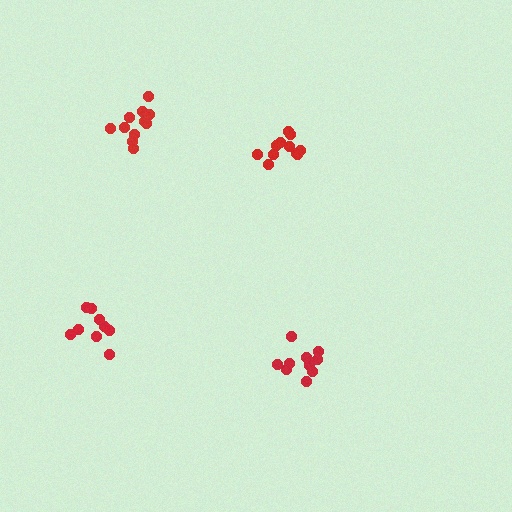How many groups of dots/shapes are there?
There are 4 groups.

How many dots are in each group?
Group 1: 11 dots, Group 2: 10 dots, Group 3: 9 dots, Group 4: 11 dots (41 total).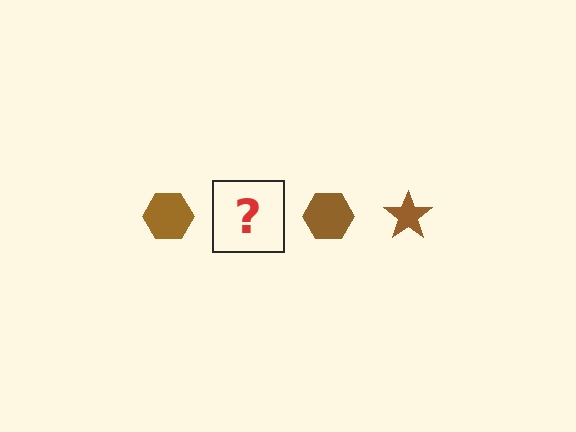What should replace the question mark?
The question mark should be replaced with a brown star.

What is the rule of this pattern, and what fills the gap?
The rule is that the pattern cycles through hexagon, star shapes in brown. The gap should be filled with a brown star.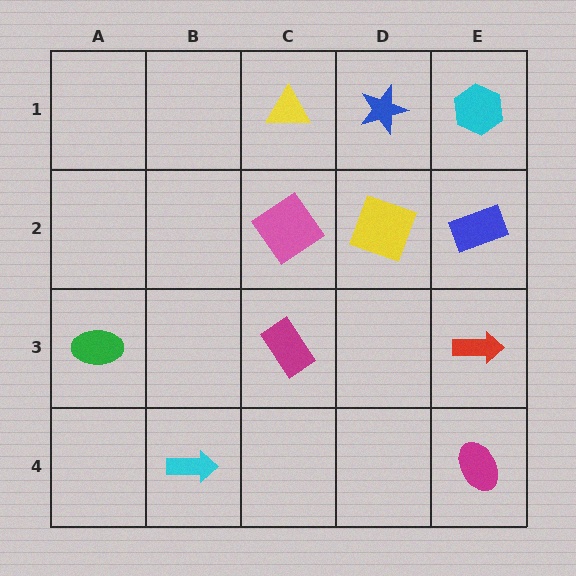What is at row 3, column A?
A green ellipse.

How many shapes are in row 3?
3 shapes.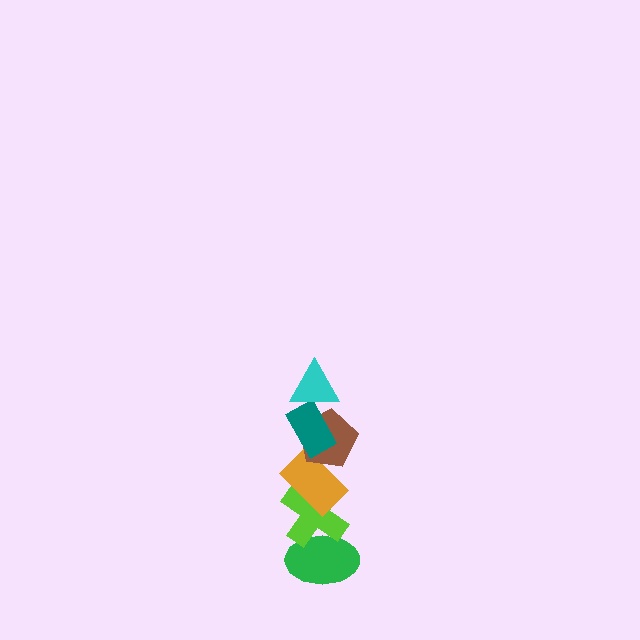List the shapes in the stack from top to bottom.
From top to bottom: the cyan triangle, the teal rectangle, the brown pentagon, the orange rectangle, the lime cross, the green ellipse.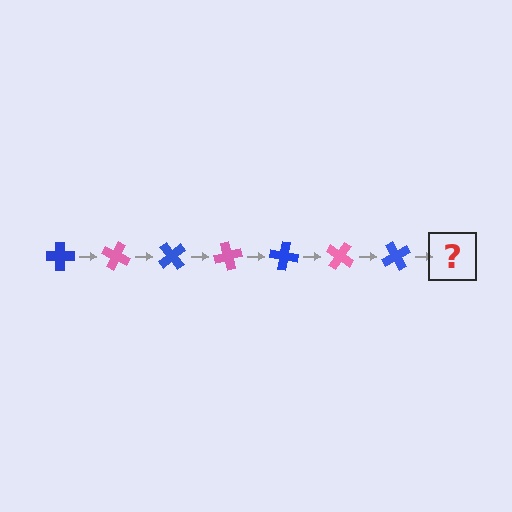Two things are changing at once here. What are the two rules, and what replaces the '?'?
The two rules are that it rotates 25 degrees each step and the color cycles through blue and pink. The '?' should be a pink cross, rotated 175 degrees from the start.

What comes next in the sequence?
The next element should be a pink cross, rotated 175 degrees from the start.